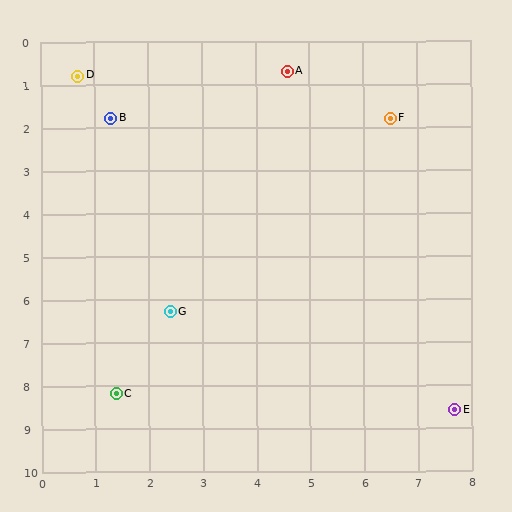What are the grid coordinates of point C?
Point C is at approximately (1.4, 8.2).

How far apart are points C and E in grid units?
Points C and E are about 6.3 grid units apart.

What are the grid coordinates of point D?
Point D is at approximately (0.7, 0.8).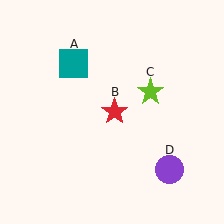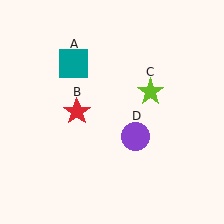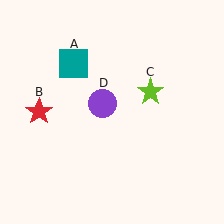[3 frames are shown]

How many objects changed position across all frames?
2 objects changed position: red star (object B), purple circle (object D).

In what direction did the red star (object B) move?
The red star (object B) moved left.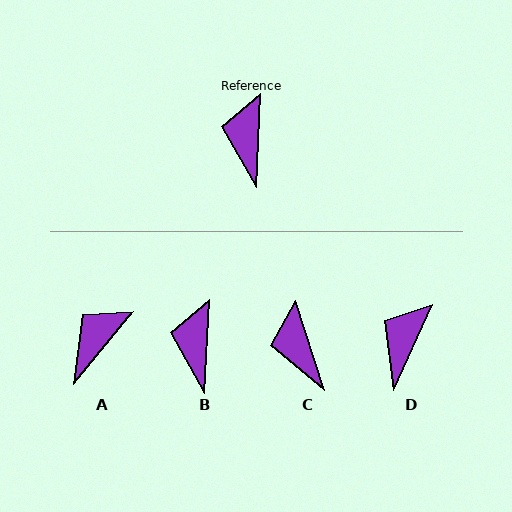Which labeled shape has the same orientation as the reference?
B.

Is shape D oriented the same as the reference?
No, it is off by about 22 degrees.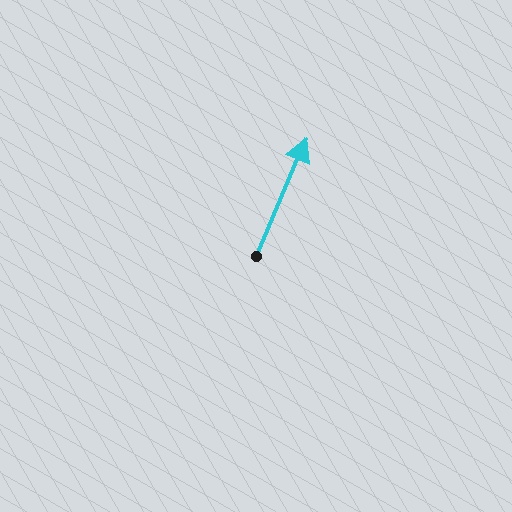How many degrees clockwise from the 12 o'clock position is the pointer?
Approximately 23 degrees.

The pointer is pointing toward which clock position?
Roughly 1 o'clock.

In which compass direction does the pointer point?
Northeast.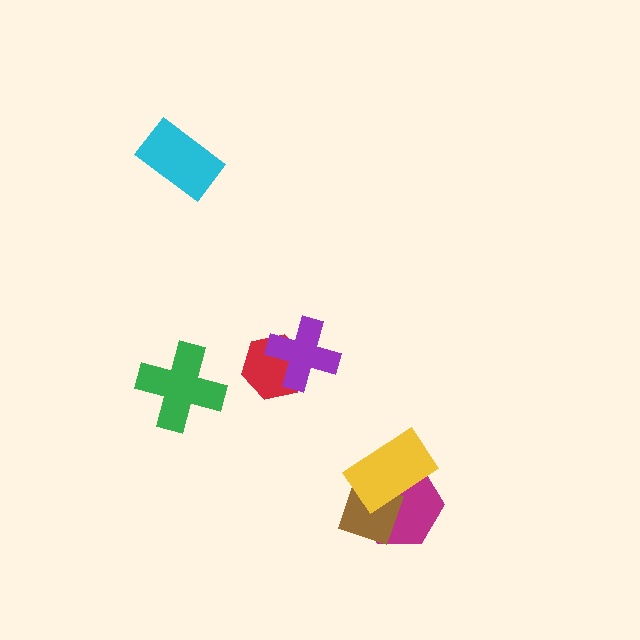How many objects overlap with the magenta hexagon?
2 objects overlap with the magenta hexagon.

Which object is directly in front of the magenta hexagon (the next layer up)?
The brown diamond is directly in front of the magenta hexagon.